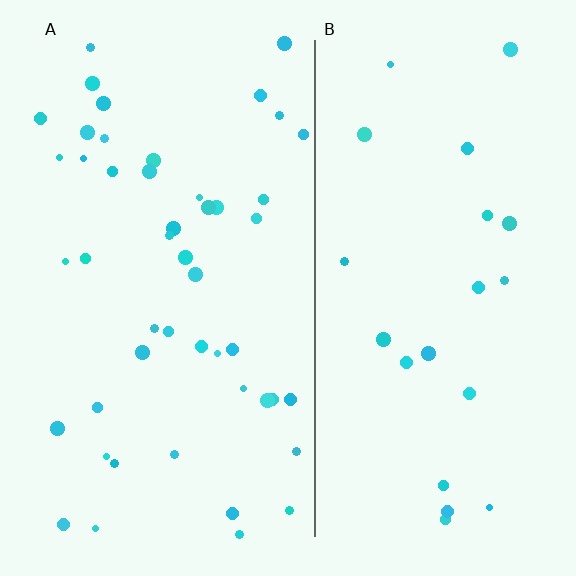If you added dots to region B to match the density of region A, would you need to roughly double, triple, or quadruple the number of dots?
Approximately double.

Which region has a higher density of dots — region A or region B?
A (the left).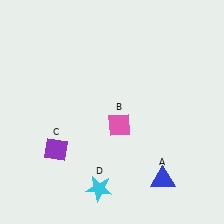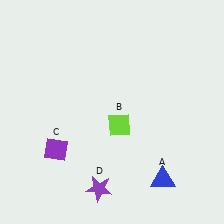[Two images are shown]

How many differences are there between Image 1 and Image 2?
There are 2 differences between the two images.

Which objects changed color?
B changed from pink to lime. D changed from cyan to purple.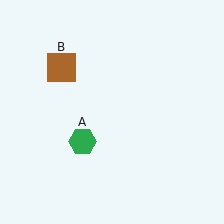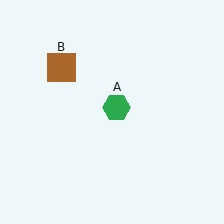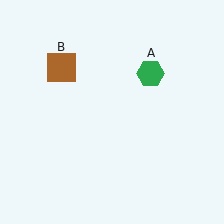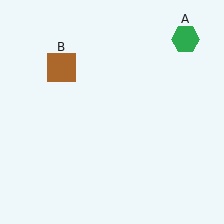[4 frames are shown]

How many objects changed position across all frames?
1 object changed position: green hexagon (object A).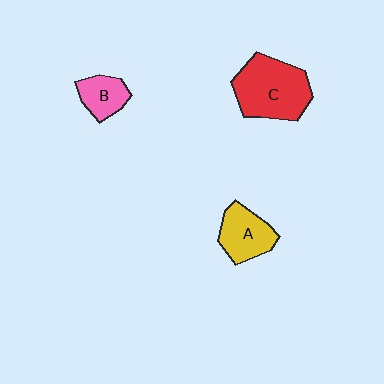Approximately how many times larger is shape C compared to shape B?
Approximately 2.3 times.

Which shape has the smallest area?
Shape B (pink).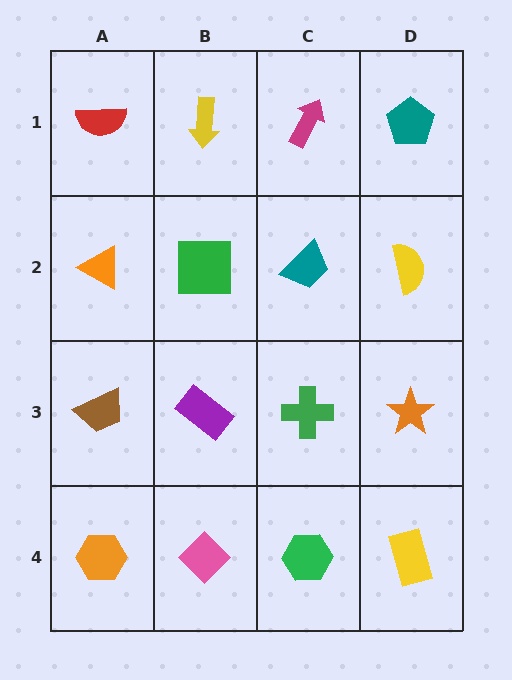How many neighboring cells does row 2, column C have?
4.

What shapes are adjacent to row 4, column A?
A brown trapezoid (row 3, column A), a pink diamond (row 4, column B).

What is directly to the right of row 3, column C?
An orange star.